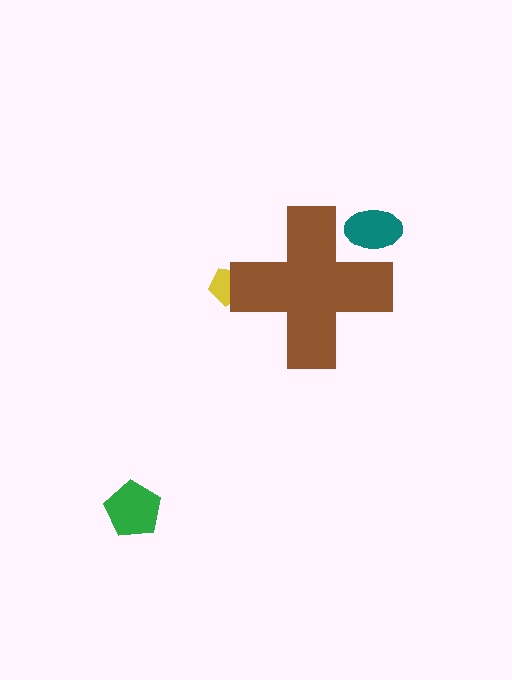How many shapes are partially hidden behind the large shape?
2 shapes are partially hidden.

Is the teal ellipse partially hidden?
Yes, the teal ellipse is partially hidden behind the brown cross.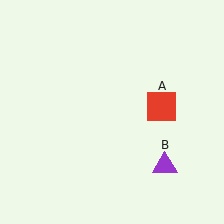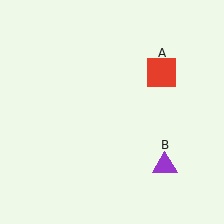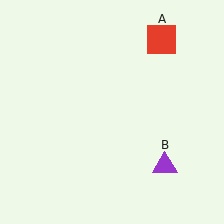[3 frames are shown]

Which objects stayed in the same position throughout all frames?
Purple triangle (object B) remained stationary.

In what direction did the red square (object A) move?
The red square (object A) moved up.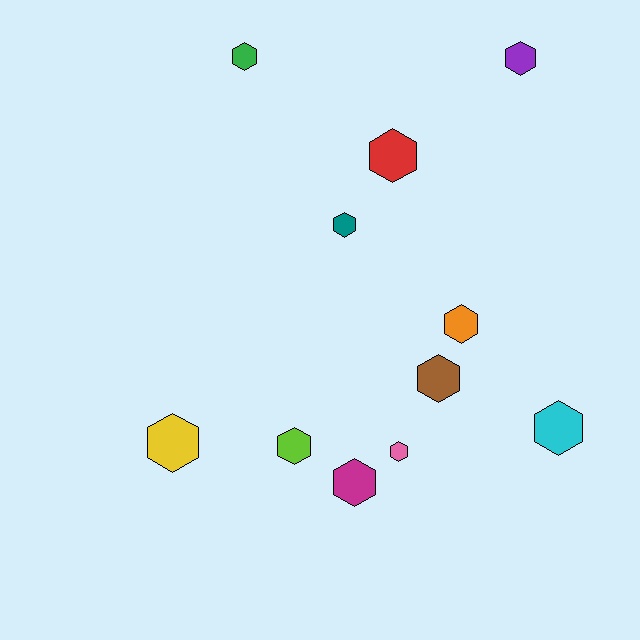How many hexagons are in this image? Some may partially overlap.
There are 11 hexagons.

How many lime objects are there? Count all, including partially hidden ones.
There is 1 lime object.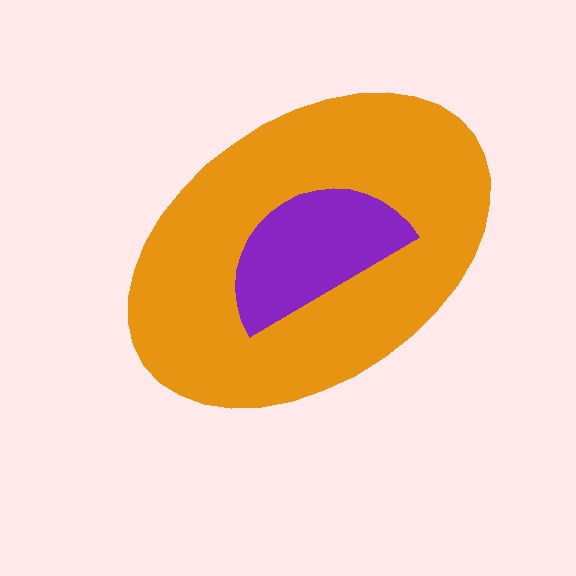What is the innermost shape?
The purple semicircle.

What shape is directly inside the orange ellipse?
The purple semicircle.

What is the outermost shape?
The orange ellipse.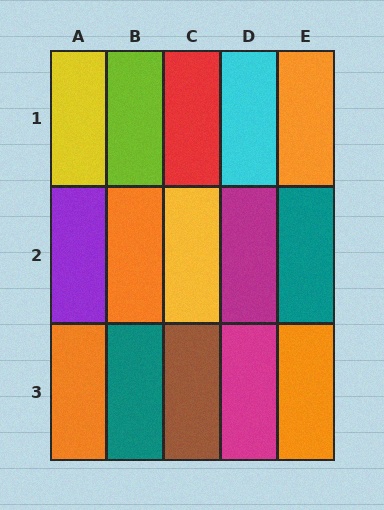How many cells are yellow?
2 cells are yellow.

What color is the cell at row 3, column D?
Magenta.